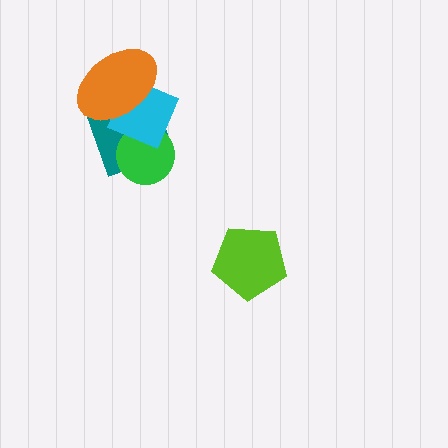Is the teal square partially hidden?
Yes, it is partially covered by another shape.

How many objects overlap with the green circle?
2 objects overlap with the green circle.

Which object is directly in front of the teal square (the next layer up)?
The green circle is directly in front of the teal square.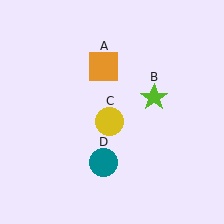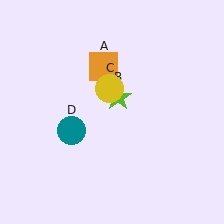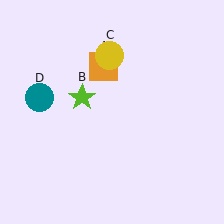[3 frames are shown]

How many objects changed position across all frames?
3 objects changed position: lime star (object B), yellow circle (object C), teal circle (object D).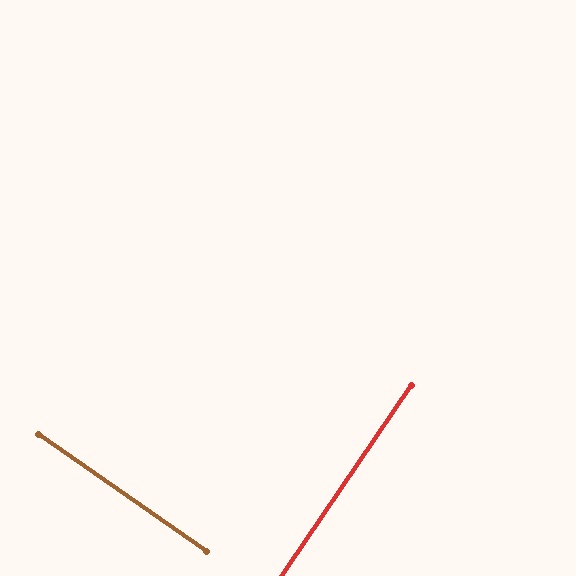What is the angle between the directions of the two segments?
Approximately 90 degrees.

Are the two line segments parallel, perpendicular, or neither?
Perpendicular — they meet at approximately 90°.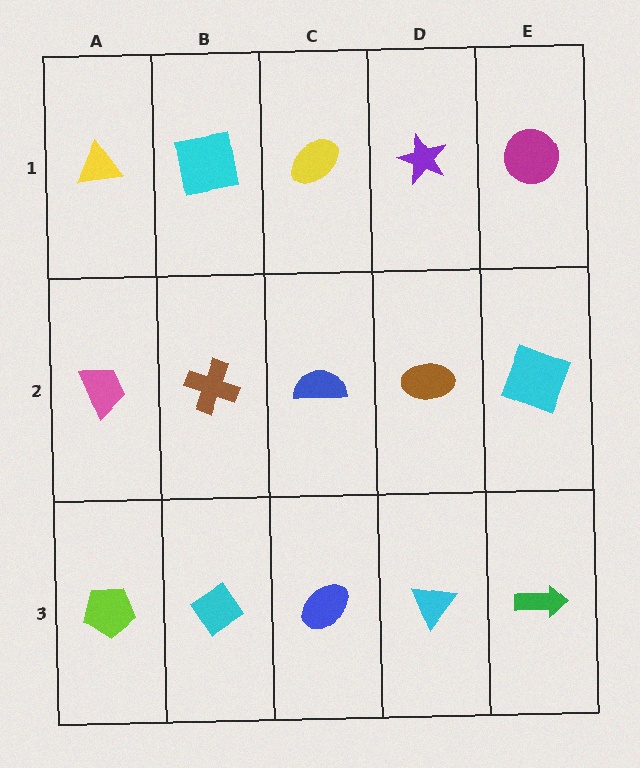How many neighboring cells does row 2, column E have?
3.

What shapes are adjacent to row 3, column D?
A brown ellipse (row 2, column D), a blue ellipse (row 3, column C), a green arrow (row 3, column E).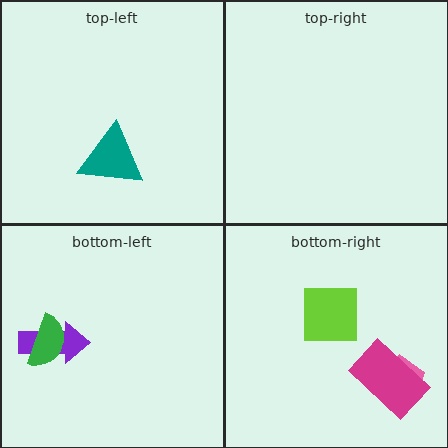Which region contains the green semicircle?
The bottom-left region.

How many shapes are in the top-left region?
1.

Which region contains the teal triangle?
The top-left region.